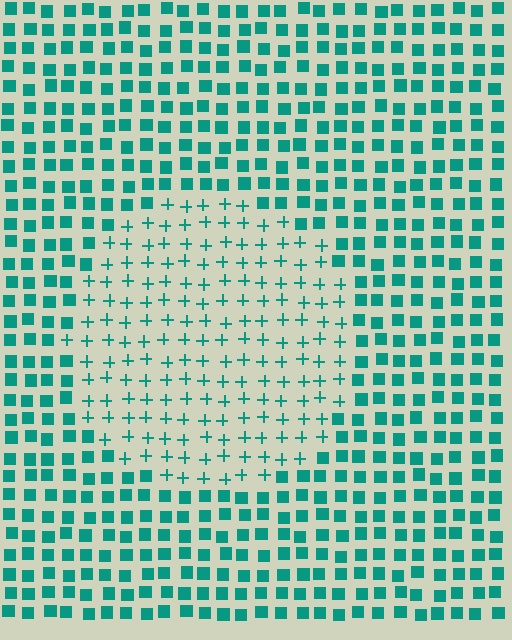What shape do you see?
I see a circle.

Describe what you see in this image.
The image is filled with small teal elements arranged in a uniform grid. A circle-shaped region contains plus signs, while the surrounding area contains squares. The boundary is defined purely by the change in element shape.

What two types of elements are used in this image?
The image uses plus signs inside the circle region and squares outside it.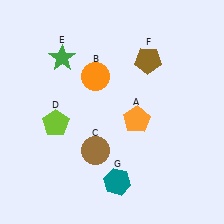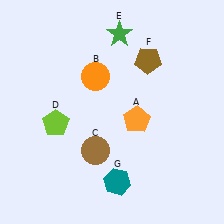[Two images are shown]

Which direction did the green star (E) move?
The green star (E) moved right.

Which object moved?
The green star (E) moved right.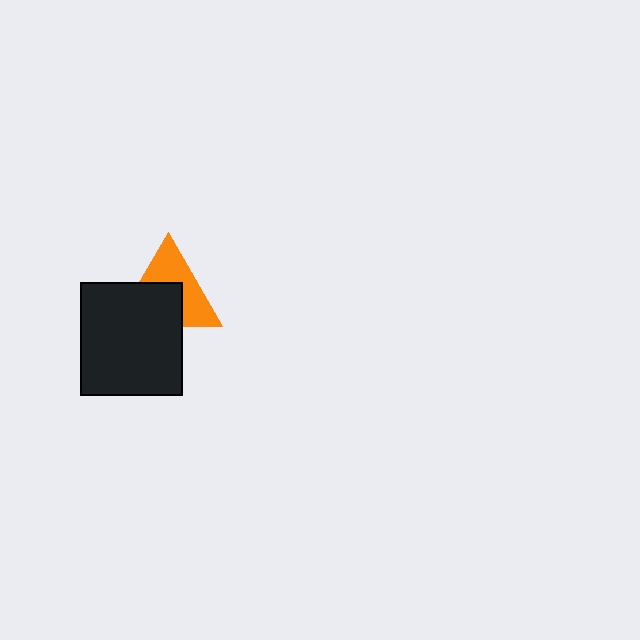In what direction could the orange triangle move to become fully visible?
The orange triangle could move up. That would shift it out from behind the black rectangle entirely.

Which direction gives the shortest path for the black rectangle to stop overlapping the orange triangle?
Moving down gives the shortest separation.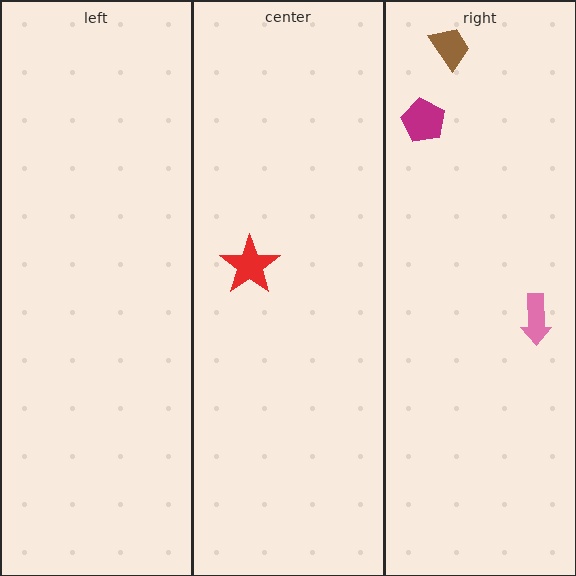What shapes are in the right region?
The brown trapezoid, the pink arrow, the magenta pentagon.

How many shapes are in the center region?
1.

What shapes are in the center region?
The red star.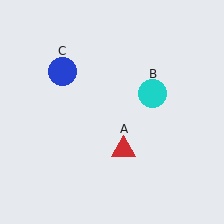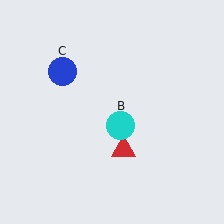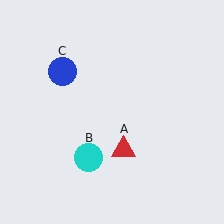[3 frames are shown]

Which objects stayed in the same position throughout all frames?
Red triangle (object A) and blue circle (object C) remained stationary.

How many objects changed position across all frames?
1 object changed position: cyan circle (object B).